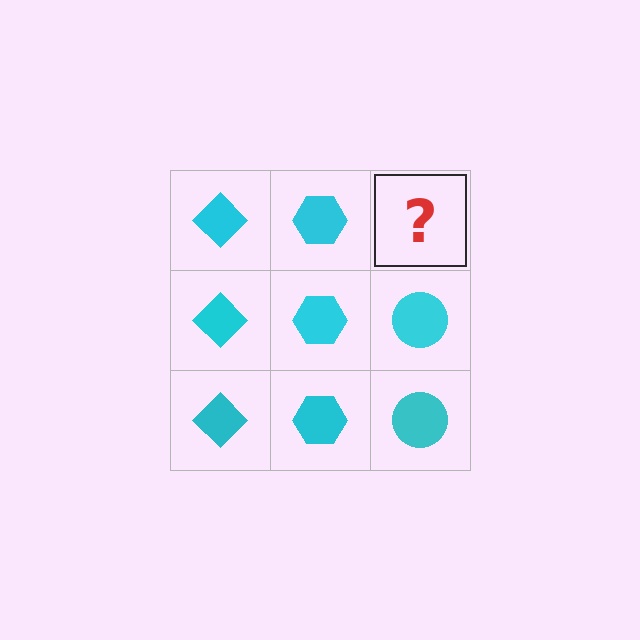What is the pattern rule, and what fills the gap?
The rule is that each column has a consistent shape. The gap should be filled with a cyan circle.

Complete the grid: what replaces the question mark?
The question mark should be replaced with a cyan circle.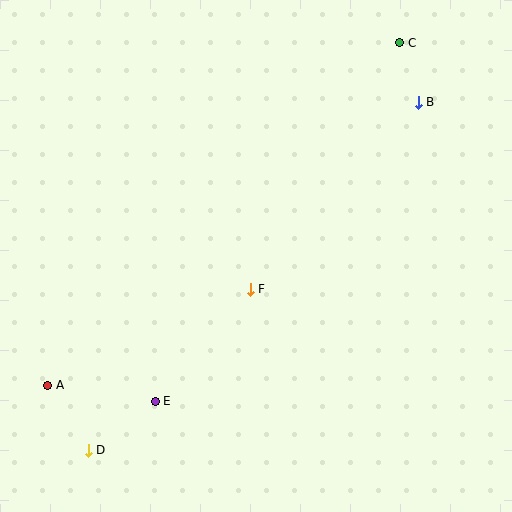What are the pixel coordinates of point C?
Point C is at (400, 43).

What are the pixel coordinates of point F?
Point F is at (250, 289).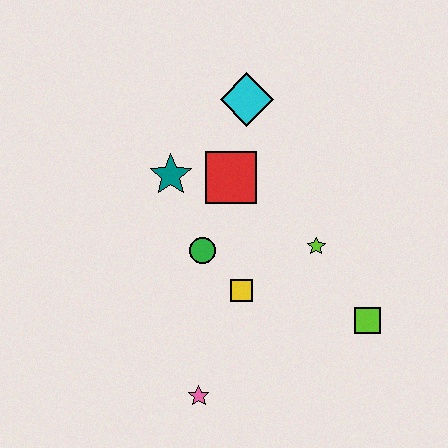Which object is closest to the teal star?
The red square is closest to the teal star.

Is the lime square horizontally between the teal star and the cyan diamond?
No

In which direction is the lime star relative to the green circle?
The lime star is to the right of the green circle.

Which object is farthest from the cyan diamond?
The pink star is farthest from the cyan diamond.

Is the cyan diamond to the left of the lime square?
Yes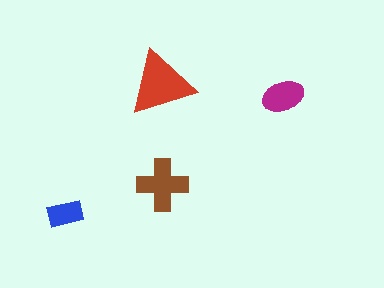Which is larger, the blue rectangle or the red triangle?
The red triangle.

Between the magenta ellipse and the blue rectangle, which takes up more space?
The magenta ellipse.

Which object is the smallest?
The blue rectangle.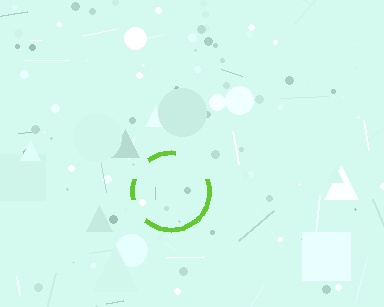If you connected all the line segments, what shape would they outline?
They would outline a circle.